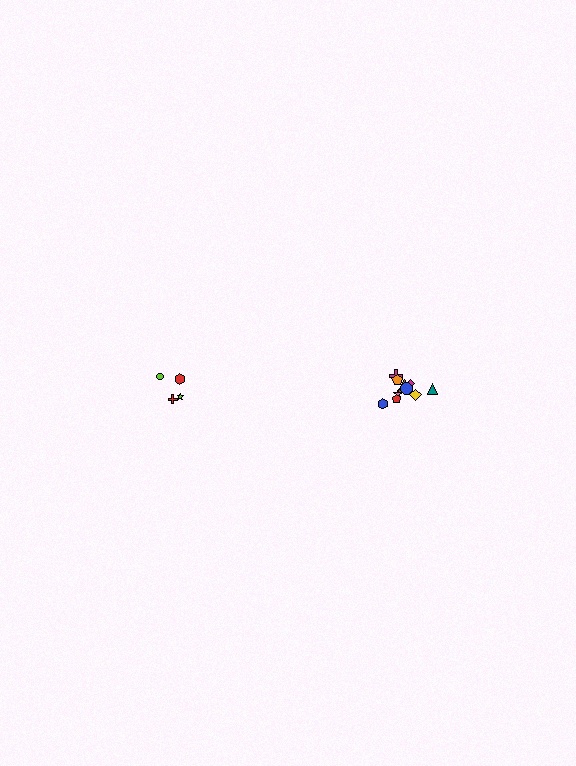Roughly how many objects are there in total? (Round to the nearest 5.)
Roughly 15 objects in total.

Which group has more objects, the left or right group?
The right group.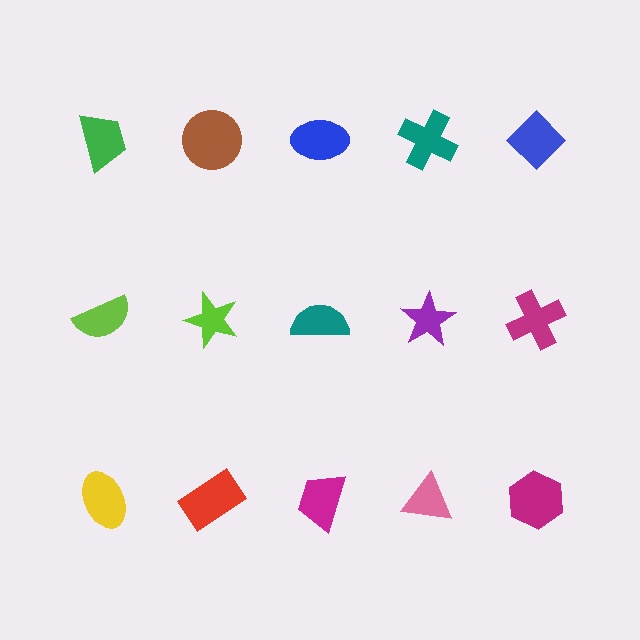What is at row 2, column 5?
A magenta cross.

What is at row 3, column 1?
A yellow ellipse.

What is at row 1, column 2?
A brown circle.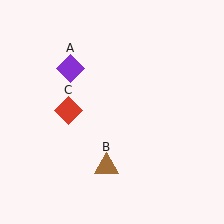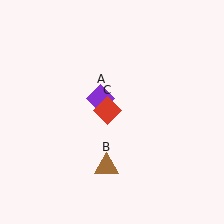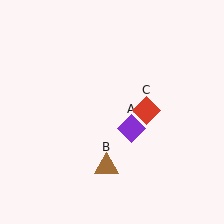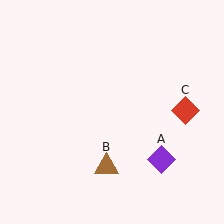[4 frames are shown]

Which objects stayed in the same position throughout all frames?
Brown triangle (object B) remained stationary.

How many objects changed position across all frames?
2 objects changed position: purple diamond (object A), red diamond (object C).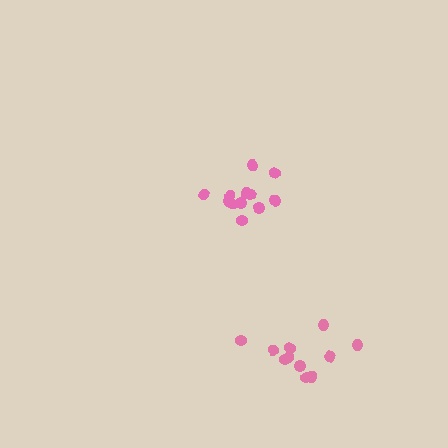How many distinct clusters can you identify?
There are 2 distinct clusters.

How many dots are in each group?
Group 1: 12 dots, Group 2: 11 dots (23 total).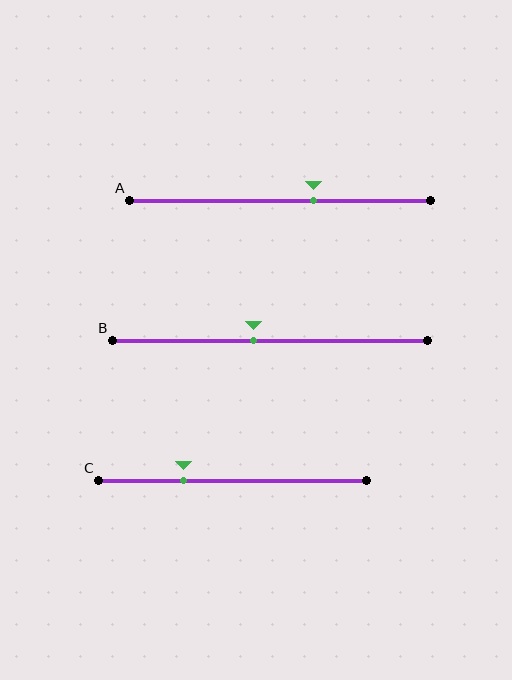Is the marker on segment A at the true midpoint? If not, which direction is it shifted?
No, the marker on segment A is shifted to the right by about 11% of the segment length.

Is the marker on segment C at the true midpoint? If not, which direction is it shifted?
No, the marker on segment C is shifted to the left by about 18% of the segment length.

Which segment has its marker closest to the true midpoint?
Segment B has its marker closest to the true midpoint.